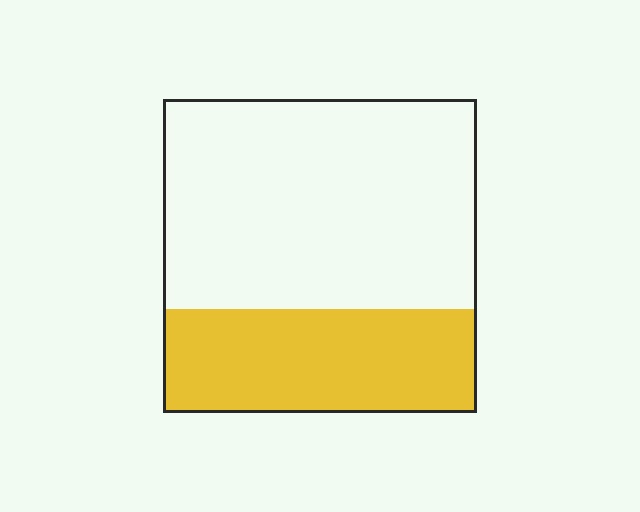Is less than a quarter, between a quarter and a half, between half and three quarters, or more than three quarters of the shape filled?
Between a quarter and a half.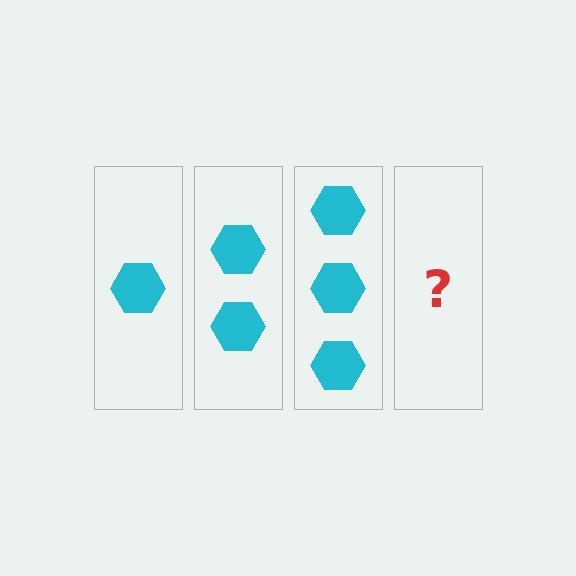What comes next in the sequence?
The next element should be 4 hexagons.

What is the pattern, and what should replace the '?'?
The pattern is that each step adds one more hexagon. The '?' should be 4 hexagons.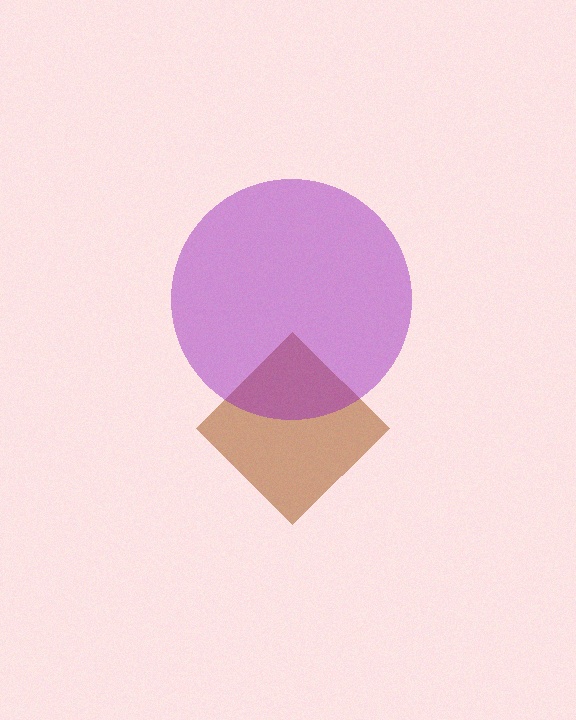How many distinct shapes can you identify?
There are 2 distinct shapes: a brown diamond, a purple circle.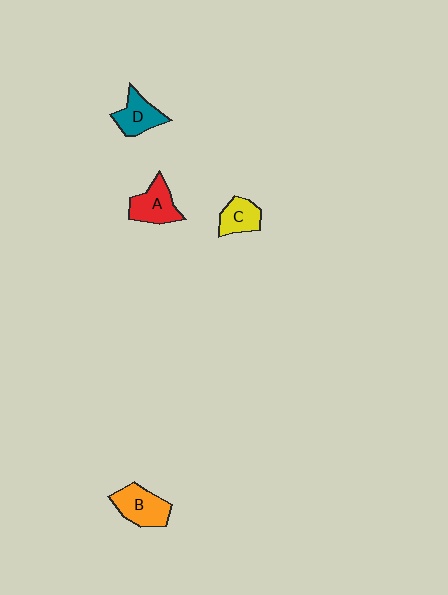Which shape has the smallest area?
Shape C (yellow).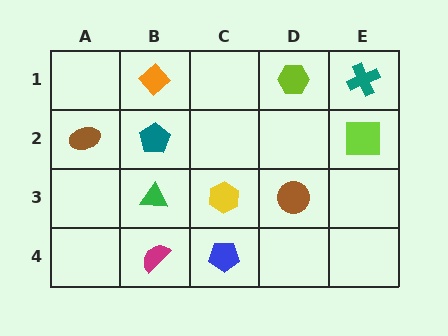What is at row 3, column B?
A green triangle.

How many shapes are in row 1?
3 shapes.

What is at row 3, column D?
A brown circle.